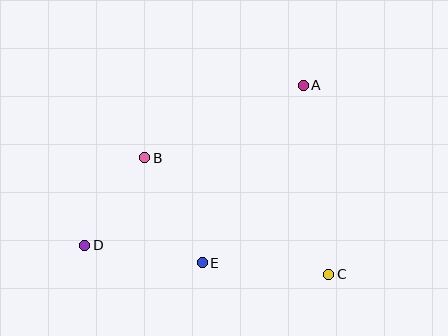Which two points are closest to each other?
Points B and D are closest to each other.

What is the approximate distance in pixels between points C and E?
The distance between C and E is approximately 127 pixels.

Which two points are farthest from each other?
Points A and D are farthest from each other.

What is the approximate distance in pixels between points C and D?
The distance between C and D is approximately 246 pixels.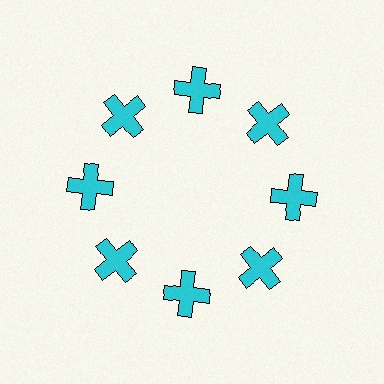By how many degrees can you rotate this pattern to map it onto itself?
The pattern maps onto itself every 45 degrees of rotation.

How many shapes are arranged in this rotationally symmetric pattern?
There are 8 shapes, arranged in 8 groups of 1.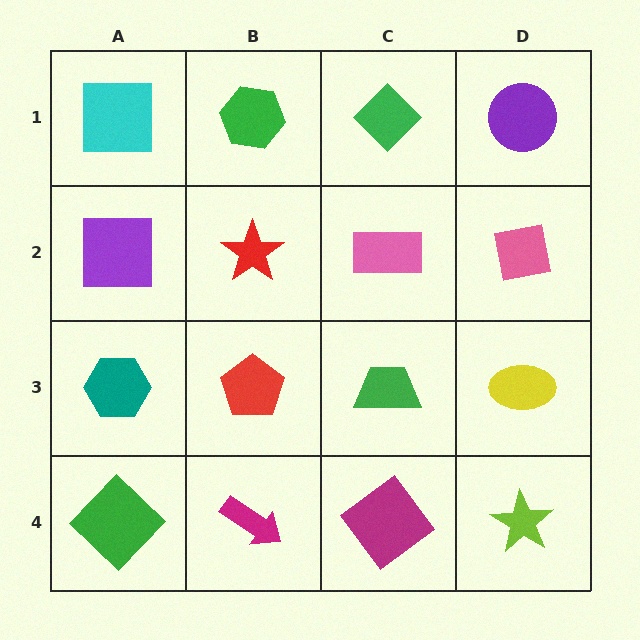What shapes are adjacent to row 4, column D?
A yellow ellipse (row 3, column D), a magenta diamond (row 4, column C).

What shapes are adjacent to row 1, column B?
A red star (row 2, column B), a cyan square (row 1, column A), a green diamond (row 1, column C).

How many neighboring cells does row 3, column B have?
4.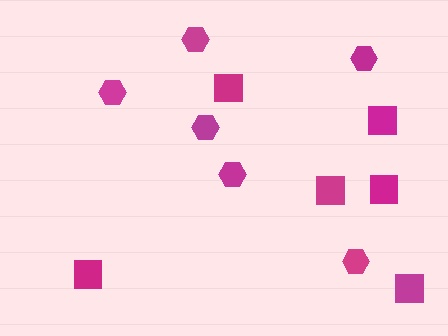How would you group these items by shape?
There are 2 groups: one group of hexagons (6) and one group of squares (6).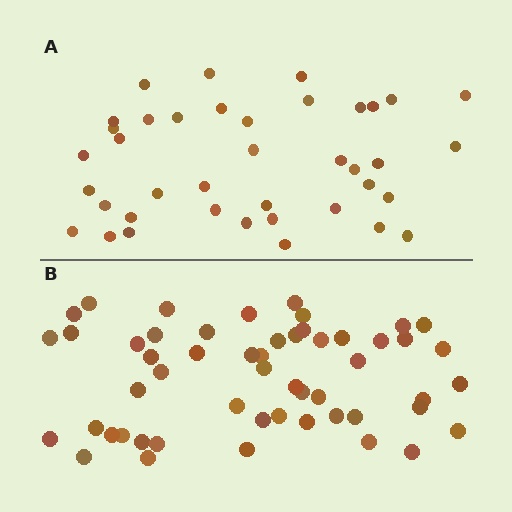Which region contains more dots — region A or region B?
Region B (the bottom region) has more dots.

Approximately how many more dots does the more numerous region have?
Region B has approximately 15 more dots than region A.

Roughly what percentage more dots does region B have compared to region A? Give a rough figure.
About 35% more.